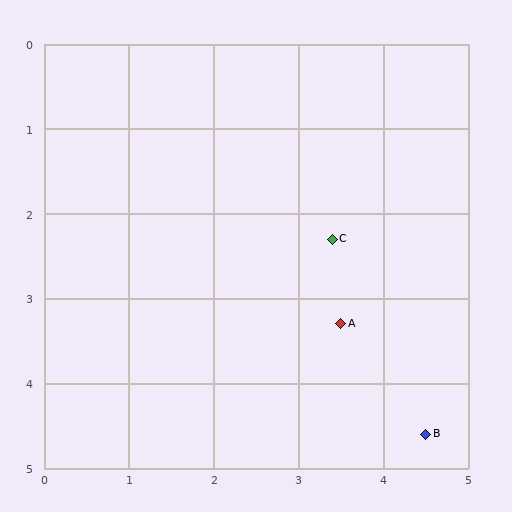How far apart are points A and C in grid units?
Points A and C are about 1.0 grid units apart.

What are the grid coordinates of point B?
Point B is at approximately (4.5, 4.6).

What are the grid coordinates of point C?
Point C is at approximately (3.4, 2.3).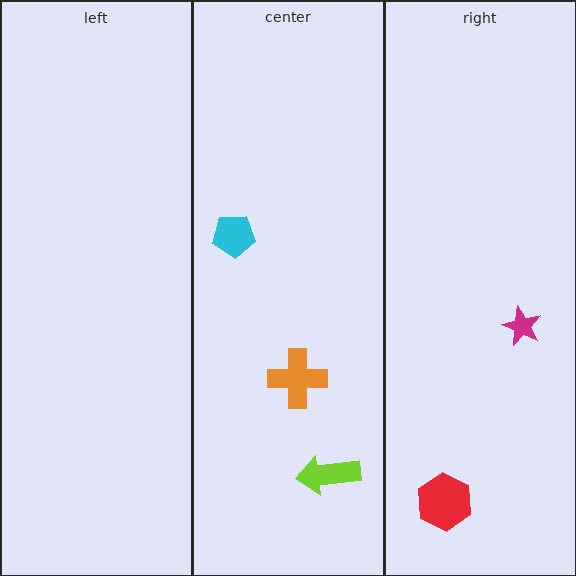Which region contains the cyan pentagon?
The center region.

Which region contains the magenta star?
The right region.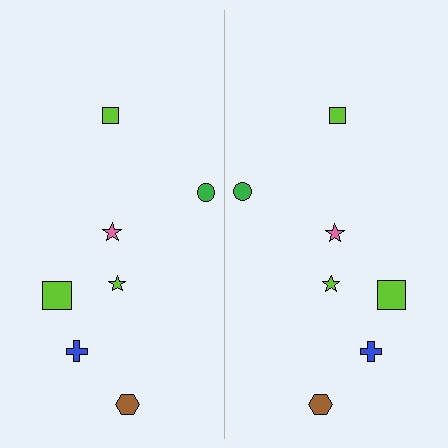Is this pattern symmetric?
Yes, this pattern has bilateral (reflection) symmetry.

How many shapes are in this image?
There are 14 shapes in this image.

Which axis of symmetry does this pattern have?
The pattern has a vertical axis of symmetry running through the center of the image.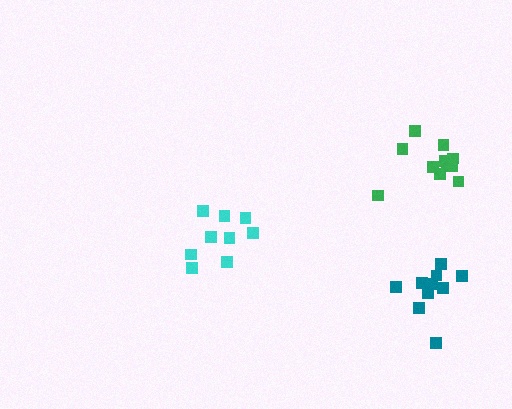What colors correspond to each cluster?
The clusters are colored: green, cyan, teal.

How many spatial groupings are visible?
There are 3 spatial groupings.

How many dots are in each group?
Group 1: 12 dots, Group 2: 9 dots, Group 3: 11 dots (32 total).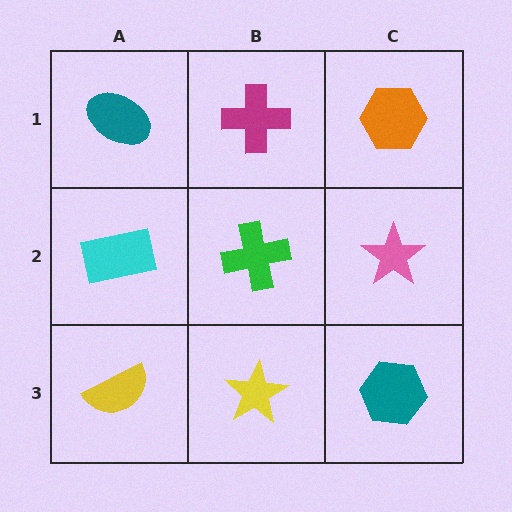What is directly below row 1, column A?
A cyan rectangle.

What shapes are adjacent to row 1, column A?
A cyan rectangle (row 2, column A), a magenta cross (row 1, column B).